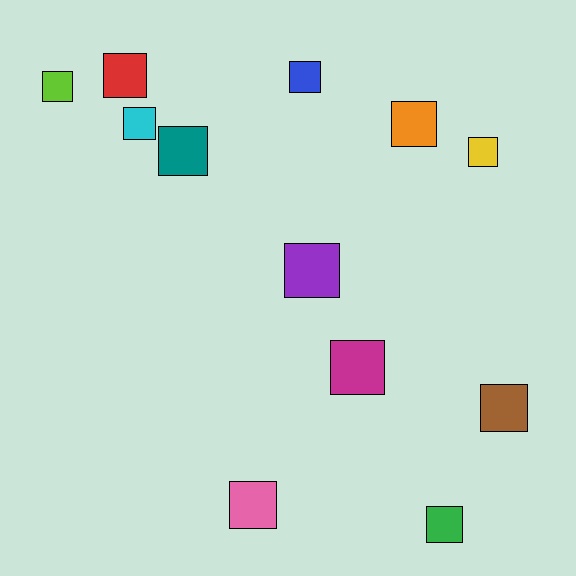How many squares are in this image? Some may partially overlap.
There are 12 squares.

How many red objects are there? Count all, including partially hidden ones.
There is 1 red object.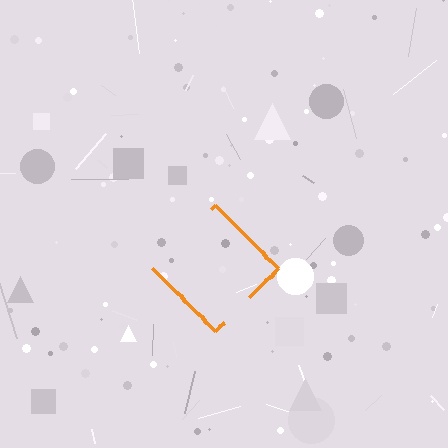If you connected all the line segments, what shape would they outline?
They would outline a diamond.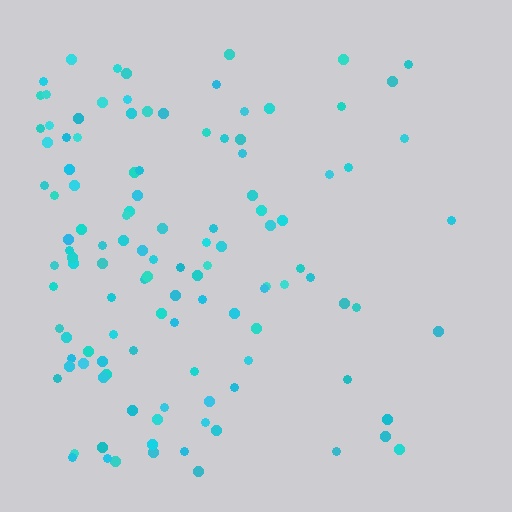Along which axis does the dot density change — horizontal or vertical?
Horizontal.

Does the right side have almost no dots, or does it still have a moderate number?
Still a moderate number, just noticeably fewer than the left.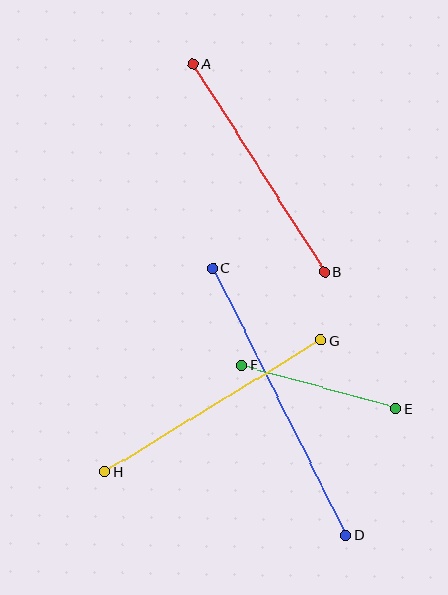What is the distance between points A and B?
The distance is approximately 246 pixels.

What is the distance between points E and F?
The distance is approximately 161 pixels.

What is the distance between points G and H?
The distance is approximately 253 pixels.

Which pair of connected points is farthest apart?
Points C and D are farthest apart.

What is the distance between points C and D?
The distance is approximately 299 pixels.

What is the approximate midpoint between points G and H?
The midpoint is at approximately (213, 406) pixels.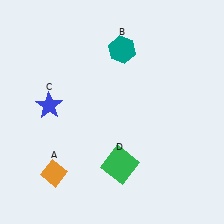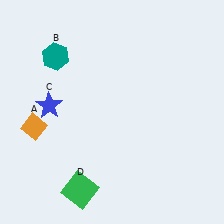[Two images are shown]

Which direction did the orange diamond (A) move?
The orange diamond (A) moved up.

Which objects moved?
The objects that moved are: the orange diamond (A), the teal hexagon (B), the green square (D).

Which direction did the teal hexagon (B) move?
The teal hexagon (B) moved left.